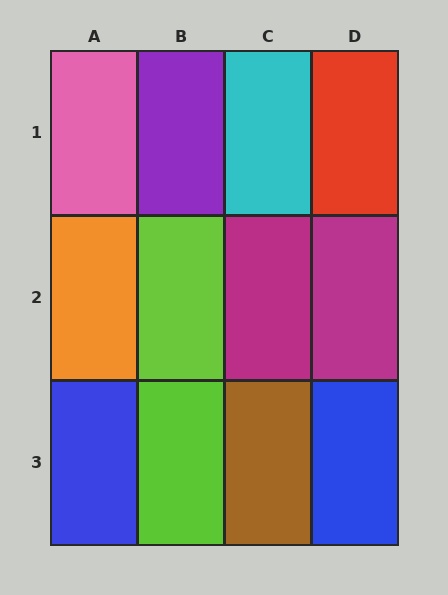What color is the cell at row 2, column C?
Magenta.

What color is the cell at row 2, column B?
Lime.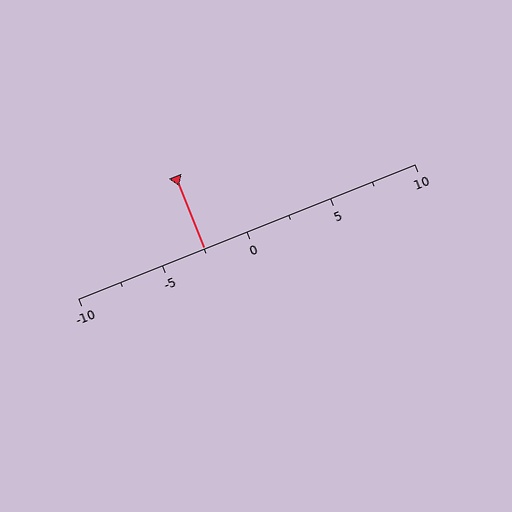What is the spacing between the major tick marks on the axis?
The major ticks are spaced 5 apart.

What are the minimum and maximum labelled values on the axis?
The axis runs from -10 to 10.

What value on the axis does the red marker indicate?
The marker indicates approximately -2.5.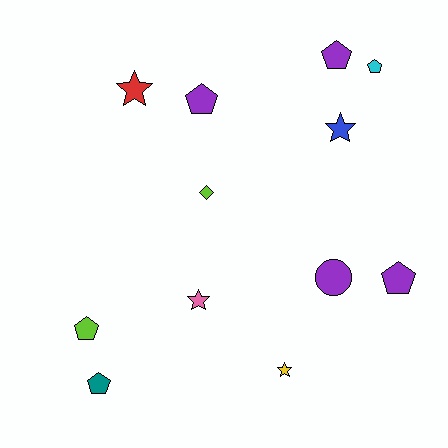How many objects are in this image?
There are 12 objects.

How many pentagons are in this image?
There are 6 pentagons.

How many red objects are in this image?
There is 1 red object.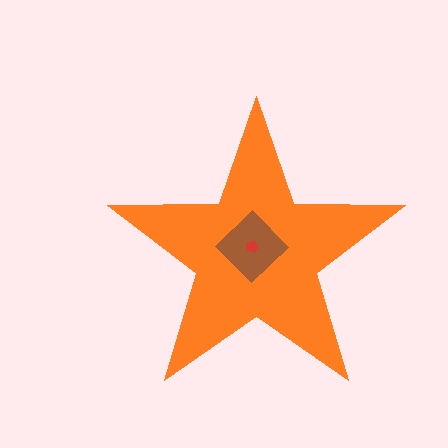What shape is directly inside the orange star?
The brown diamond.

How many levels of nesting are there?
3.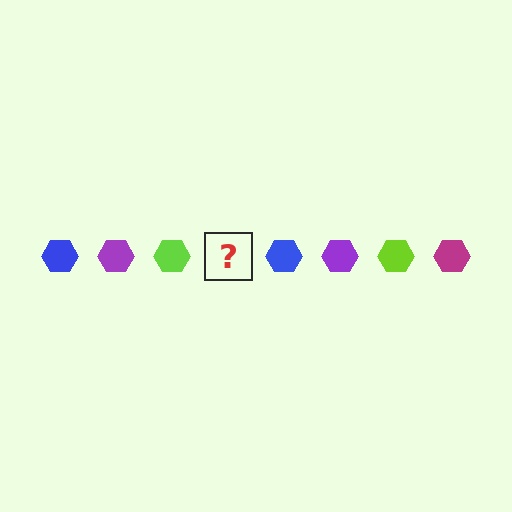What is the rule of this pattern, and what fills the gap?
The rule is that the pattern cycles through blue, purple, lime, magenta hexagons. The gap should be filled with a magenta hexagon.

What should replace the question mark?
The question mark should be replaced with a magenta hexagon.